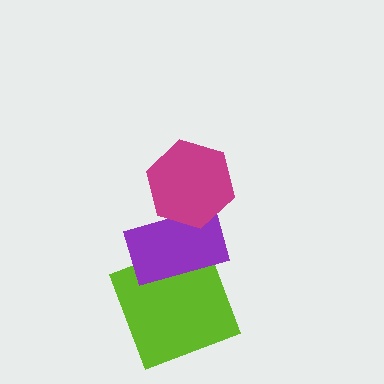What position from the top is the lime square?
The lime square is 3rd from the top.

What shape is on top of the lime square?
The purple rectangle is on top of the lime square.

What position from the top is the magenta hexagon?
The magenta hexagon is 1st from the top.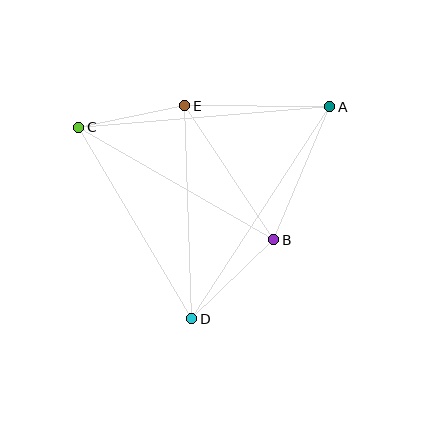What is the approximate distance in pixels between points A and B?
The distance between A and B is approximately 145 pixels.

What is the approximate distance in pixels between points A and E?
The distance between A and E is approximately 145 pixels.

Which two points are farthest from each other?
Points A and D are farthest from each other.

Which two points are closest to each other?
Points C and E are closest to each other.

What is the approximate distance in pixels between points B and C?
The distance between B and C is approximately 225 pixels.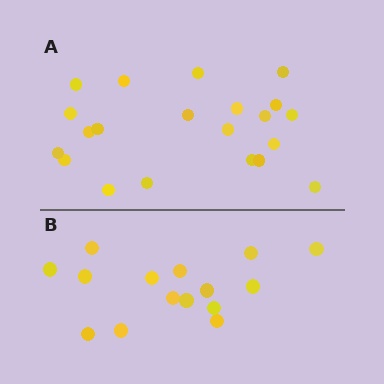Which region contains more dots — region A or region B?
Region A (the top region) has more dots.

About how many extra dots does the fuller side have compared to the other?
Region A has about 6 more dots than region B.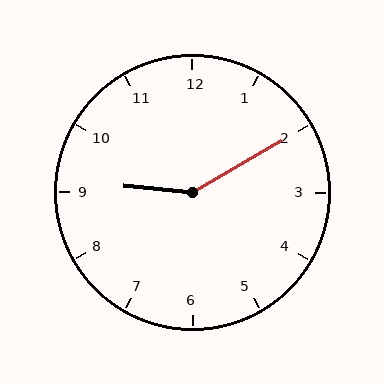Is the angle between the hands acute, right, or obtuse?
It is obtuse.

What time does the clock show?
9:10.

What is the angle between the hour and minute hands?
Approximately 145 degrees.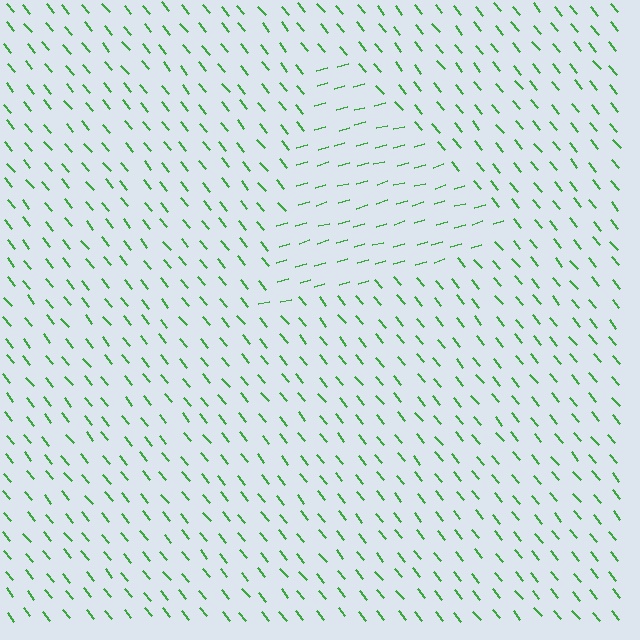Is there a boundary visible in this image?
Yes, there is a texture boundary formed by a change in line orientation.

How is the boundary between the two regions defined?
The boundary is defined purely by a change in line orientation (approximately 66 degrees difference). All lines are the same color and thickness.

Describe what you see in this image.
The image is filled with small green line segments. A triangle region in the image has lines oriented differently from the surrounding lines, creating a visible texture boundary.